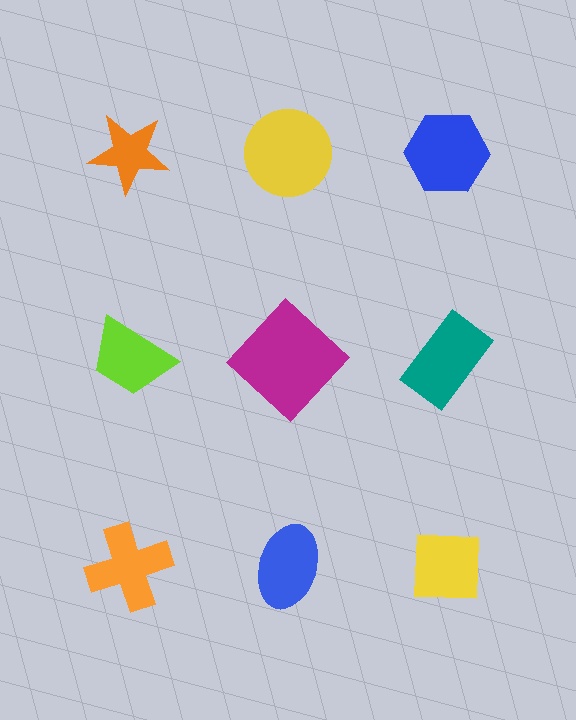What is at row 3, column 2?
A blue ellipse.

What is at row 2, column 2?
A magenta diamond.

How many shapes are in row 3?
3 shapes.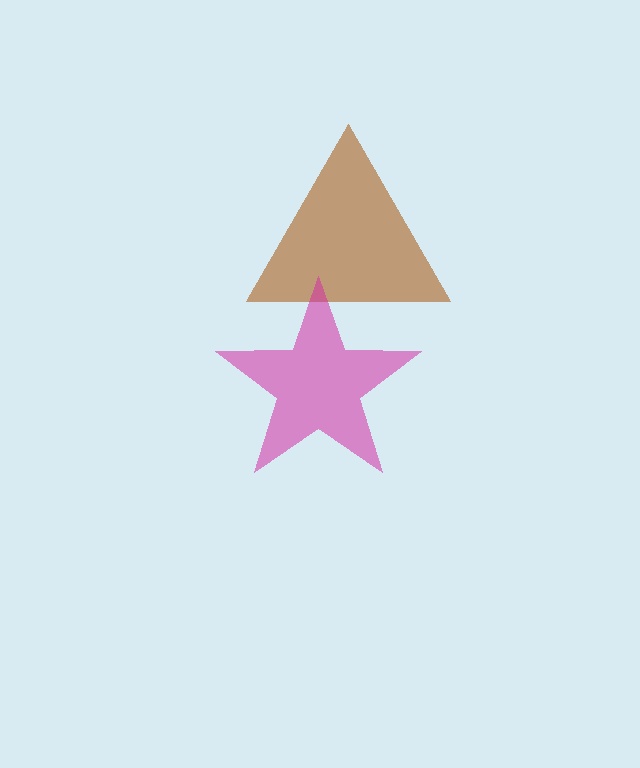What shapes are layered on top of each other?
The layered shapes are: a brown triangle, a magenta star.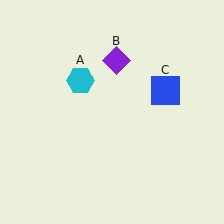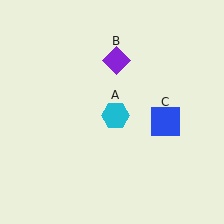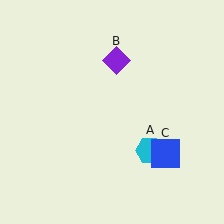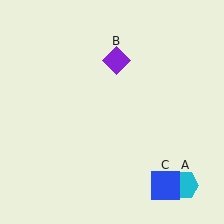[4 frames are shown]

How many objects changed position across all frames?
2 objects changed position: cyan hexagon (object A), blue square (object C).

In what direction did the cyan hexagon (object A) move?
The cyan hexagon (object A) moved down and to the right.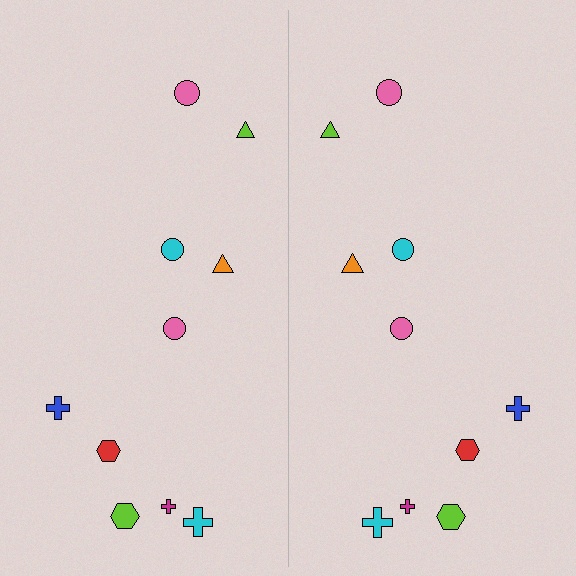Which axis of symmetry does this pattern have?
The pattern has a vertical axis of symmetry running through the center of the image.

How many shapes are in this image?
There are 20 shapes in this image.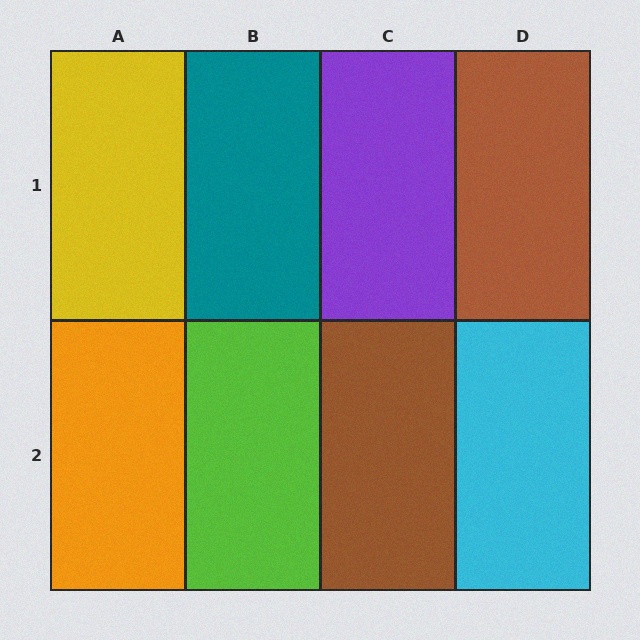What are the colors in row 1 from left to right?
Yellow, teal, purple, brown.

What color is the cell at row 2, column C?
Brown.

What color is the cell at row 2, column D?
Cyan.